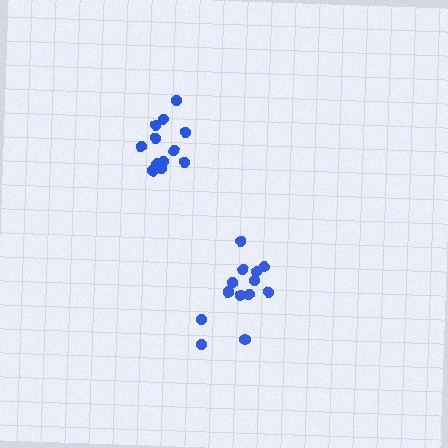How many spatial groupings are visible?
There are 2 spatial groupings.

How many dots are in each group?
Group 1: 13 dots, Group 2: 14 dots (27 total).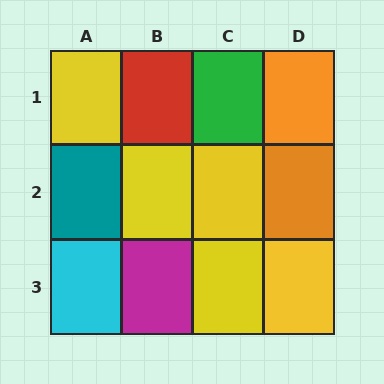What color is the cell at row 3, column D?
Yellow.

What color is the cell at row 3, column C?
Yellow.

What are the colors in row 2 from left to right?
Teal, yellow, yellow, orange.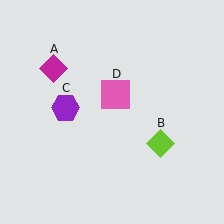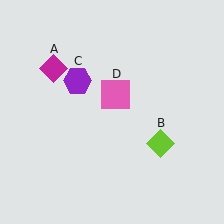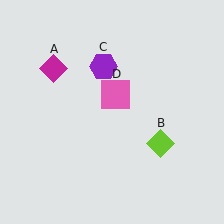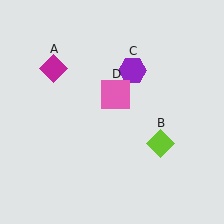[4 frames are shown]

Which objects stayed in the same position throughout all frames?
Magenta diamond (object A) and lime diamond (object B) and pink square (object D) remained stationary.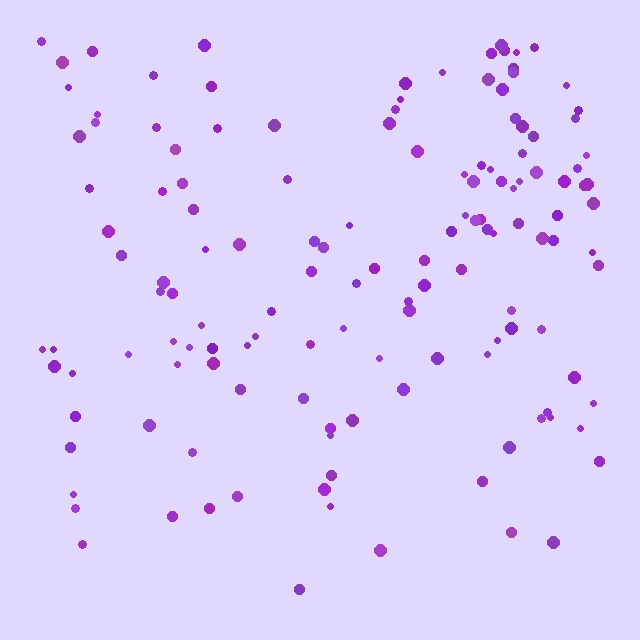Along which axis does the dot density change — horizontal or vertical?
Vertical.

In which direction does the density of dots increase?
From bottom to top, with the top side densest.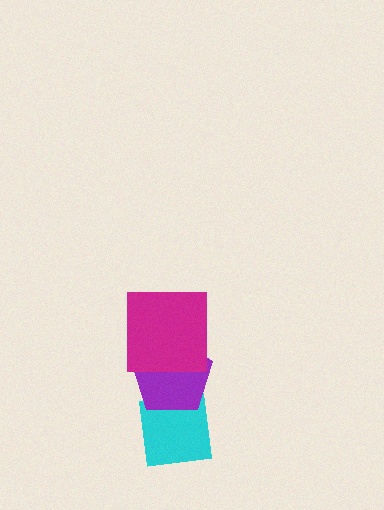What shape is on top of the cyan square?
The purple pentagon is on top of the cyan square.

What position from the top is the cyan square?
The cyan square is 3rd from the top.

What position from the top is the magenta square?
The magenta square is 1st from the top.